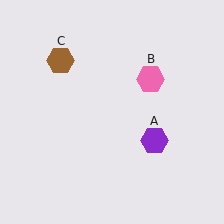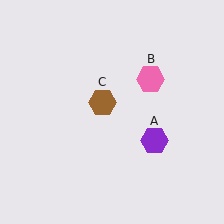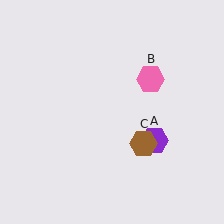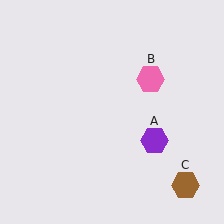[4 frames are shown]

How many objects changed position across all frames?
1 object changed position: brown hexagon (object C).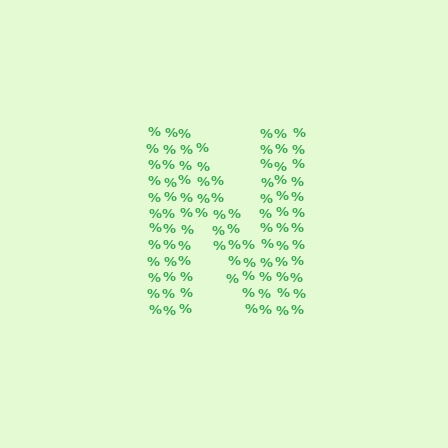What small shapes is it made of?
It is made of small percent signs.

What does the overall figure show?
The overall figure shows the letter N.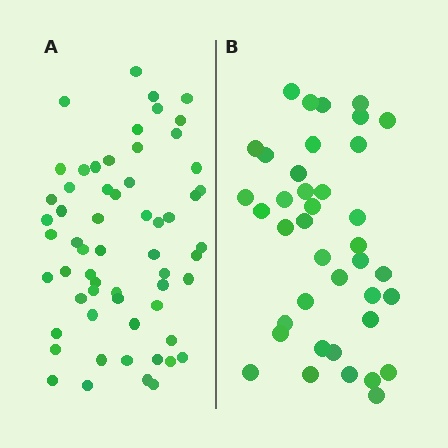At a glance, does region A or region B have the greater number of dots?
Region A (the left region) has more dots.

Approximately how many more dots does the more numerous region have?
Region A has approximately 20 more dots than region B.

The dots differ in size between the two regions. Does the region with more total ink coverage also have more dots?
No. Region B has more total ink coverage because its dots are larger, but region A actually contains more individual dots. Total area can be misleading — the number of items is what matters here.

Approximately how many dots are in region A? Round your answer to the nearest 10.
About 60 dots.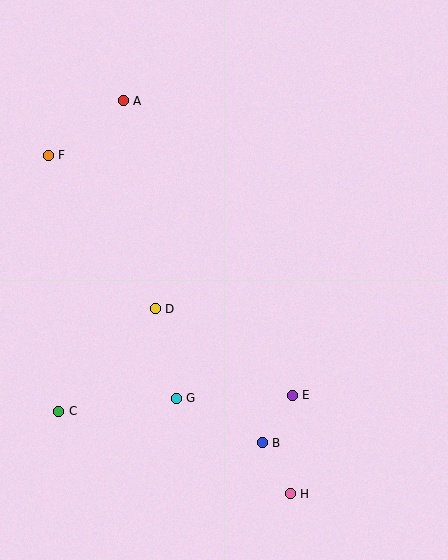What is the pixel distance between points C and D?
The distance between C and D is 140 pixels.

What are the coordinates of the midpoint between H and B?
The midpoint between H and B is at (276, 468).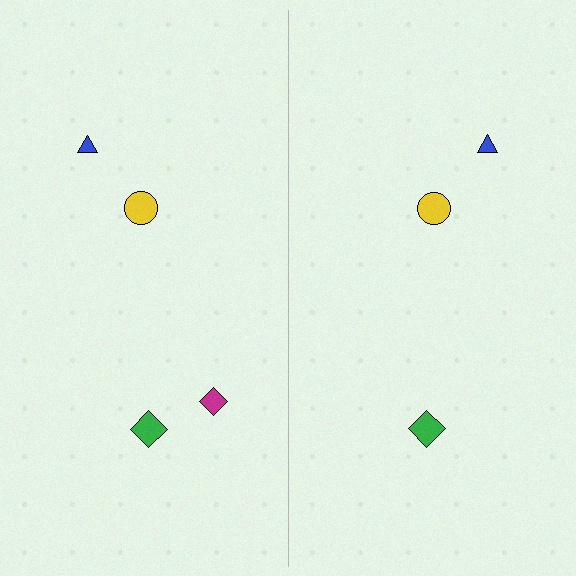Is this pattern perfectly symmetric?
No, the pattern is not perfectly symmetric. A magenta diamond is missing from the right side.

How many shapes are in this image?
There are 7 shapes in this image.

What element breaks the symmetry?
A magenta diamond is missing from the right side.